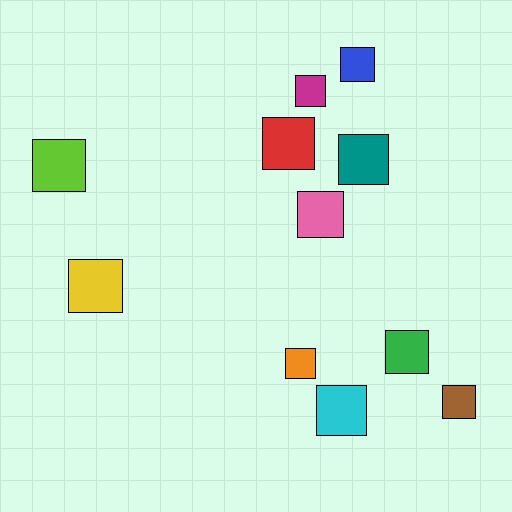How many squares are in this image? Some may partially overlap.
There are 11 squares.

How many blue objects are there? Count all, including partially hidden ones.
There is 1 blue object.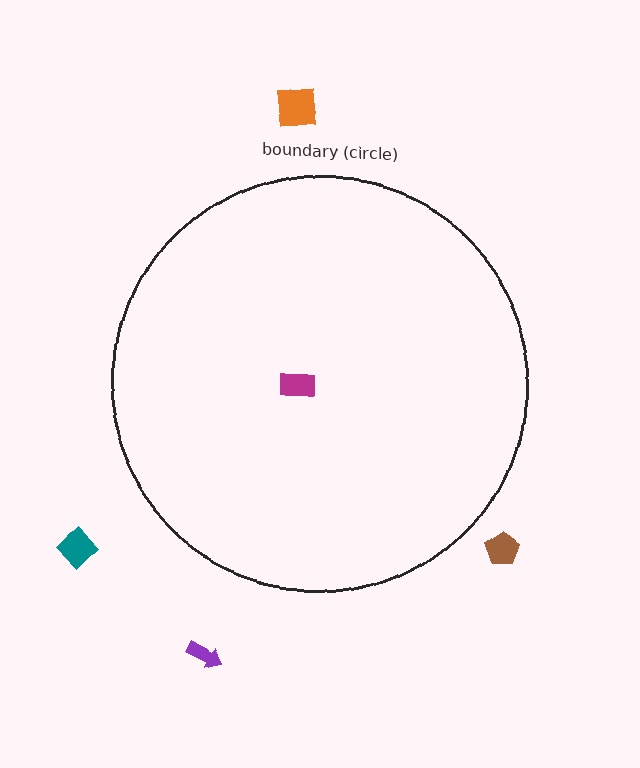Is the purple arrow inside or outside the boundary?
Outside.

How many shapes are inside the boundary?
1 inside, 4 outside.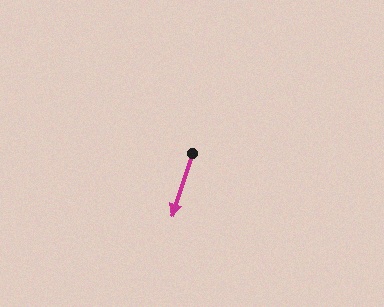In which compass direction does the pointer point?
South.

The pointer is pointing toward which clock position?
Roughly 7 o'clock.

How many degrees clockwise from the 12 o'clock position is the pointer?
Approximately 198 degrees.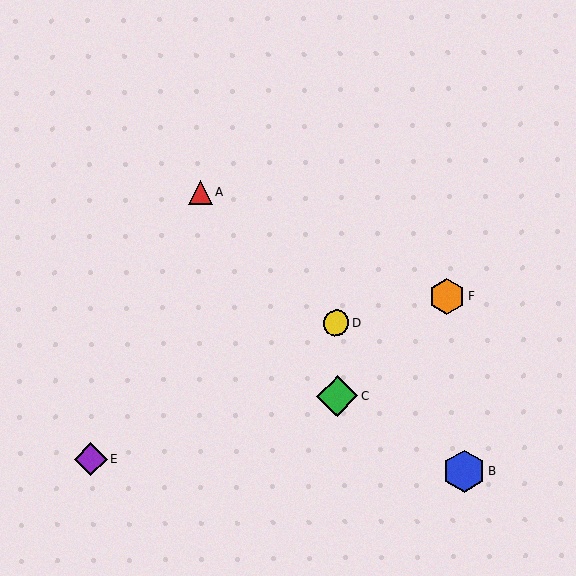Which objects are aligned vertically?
Objects C, D are aligned vertically.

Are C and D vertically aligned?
Yes, both are at x≈337.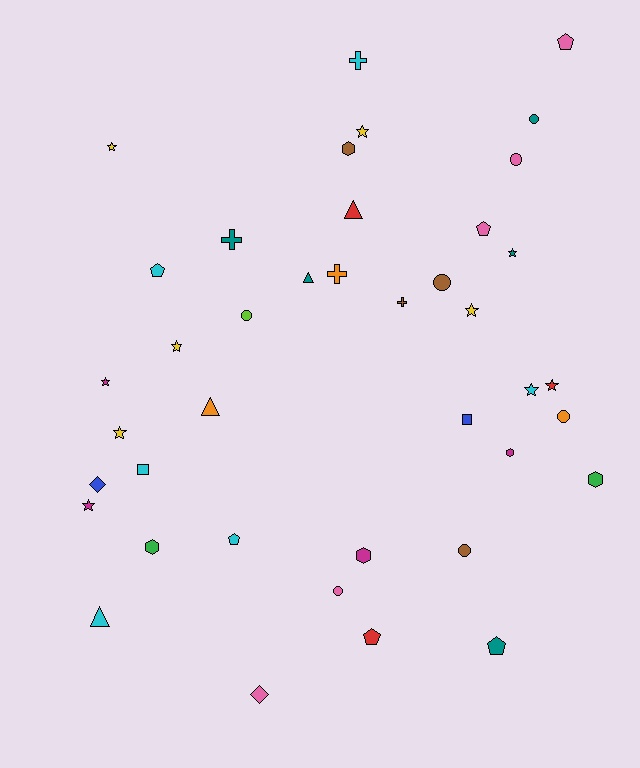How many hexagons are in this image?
There are 5 hexagons.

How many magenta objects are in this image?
There are 4 magenta objects.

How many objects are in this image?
There are 40 objects.